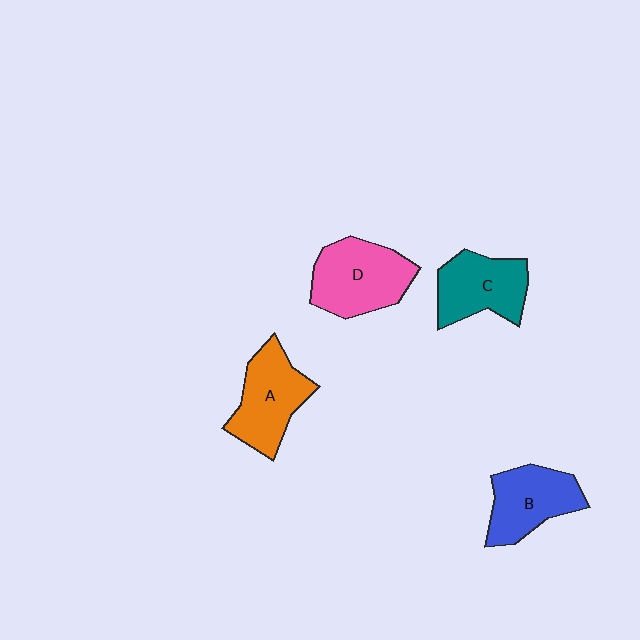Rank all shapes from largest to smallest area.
From largest to smallest: D (pink), A (orange), C (teal), B (blue).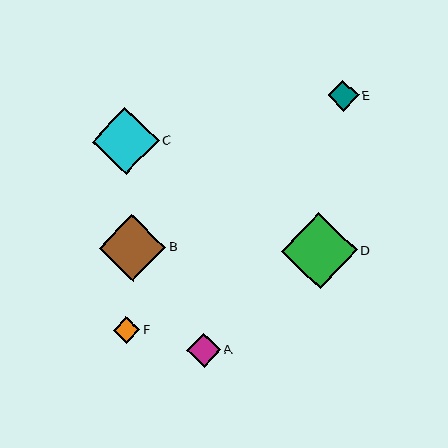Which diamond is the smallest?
Diamond F is the smallest with a size of approximately 27 pixels.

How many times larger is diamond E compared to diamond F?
Diamond E is approximately 1.1 times the size of diamond F.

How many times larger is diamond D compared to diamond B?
Diamond D is approximately 1.1 times the size of diamond B.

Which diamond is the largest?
Diamond D is the largest with a size of approximately 76 pixels.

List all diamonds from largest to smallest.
From largest to smallest: D, B, C, A, E, F.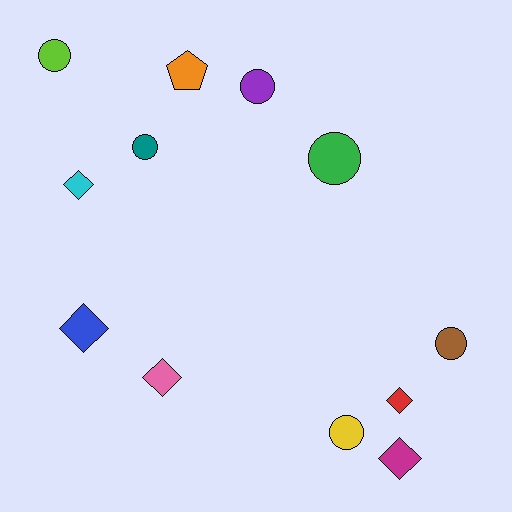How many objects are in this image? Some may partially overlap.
There are 12 objects.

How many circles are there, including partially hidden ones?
There are 6 circles.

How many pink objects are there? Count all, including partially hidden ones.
There is 1 pink object.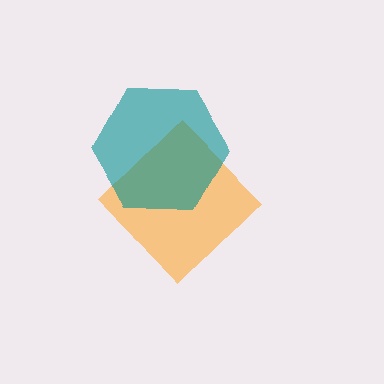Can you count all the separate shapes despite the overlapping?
Yes, there are 2 separate shapes.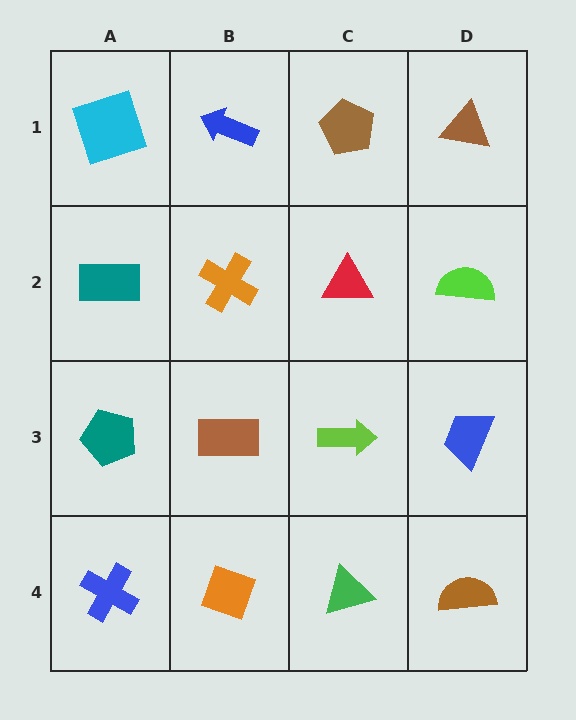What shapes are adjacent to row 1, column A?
A teal rectangle (row 2, column A), a blue arrow (row 1, column B).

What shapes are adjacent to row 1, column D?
A lime semicircle (row 2, column D), a brown pentagon (row 1, column C).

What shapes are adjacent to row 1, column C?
A red triangle (row 2, column C), a blue arrow (row 1, column B), a brown triangle (row 1, column D).